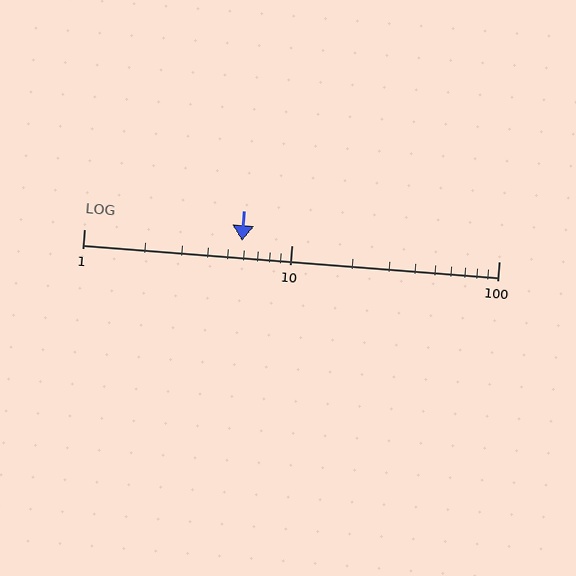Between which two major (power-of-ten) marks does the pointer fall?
The pointer is between 1 and 10.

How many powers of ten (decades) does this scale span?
The scale spans 2 decades, from 1 to 100.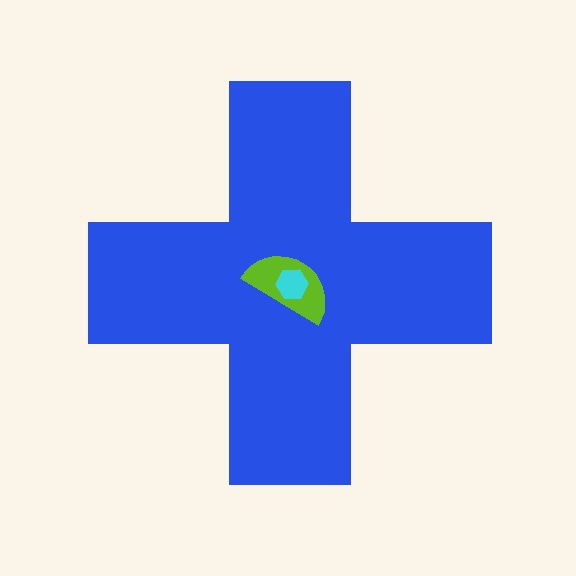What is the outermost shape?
The blue cross.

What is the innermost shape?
The cyan hexagon.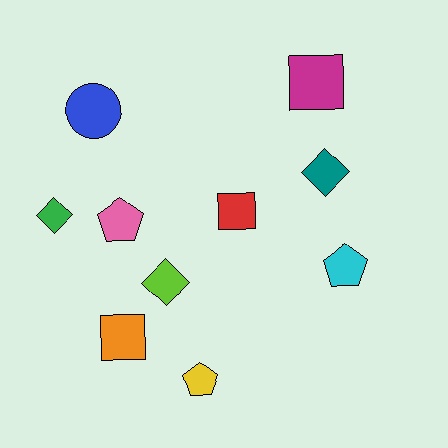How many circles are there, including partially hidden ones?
There is 1 circle.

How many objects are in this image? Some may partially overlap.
There are 10 objects.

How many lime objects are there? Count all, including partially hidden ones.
There is 1 lime object.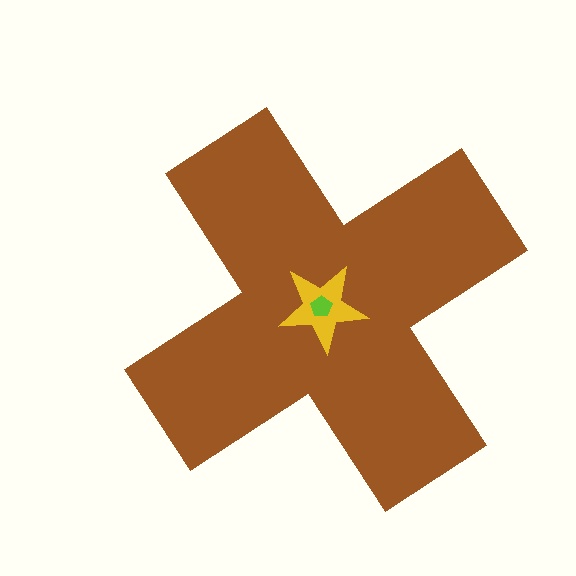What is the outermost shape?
The brown cross.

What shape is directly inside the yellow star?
The lime pentagon.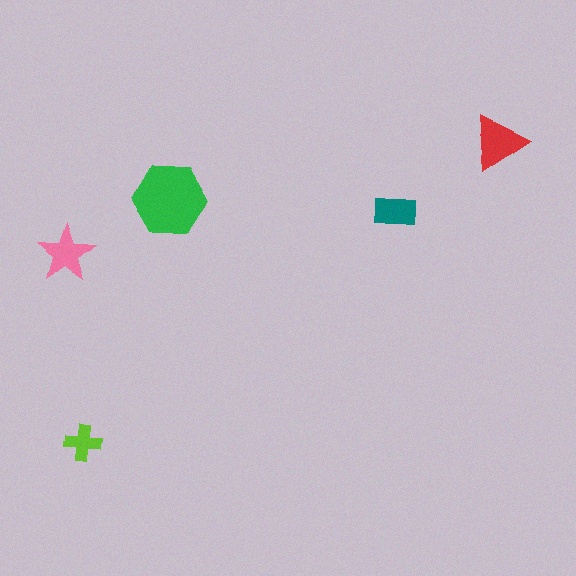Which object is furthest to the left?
The pink star is leftmost.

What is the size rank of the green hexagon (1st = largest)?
1st.